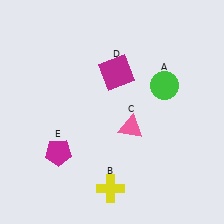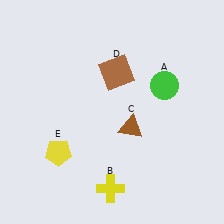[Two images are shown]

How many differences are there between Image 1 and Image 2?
There are 3 differences between the two images.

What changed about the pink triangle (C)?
In Image 1, C is pink. In Image 2, it changed to brown.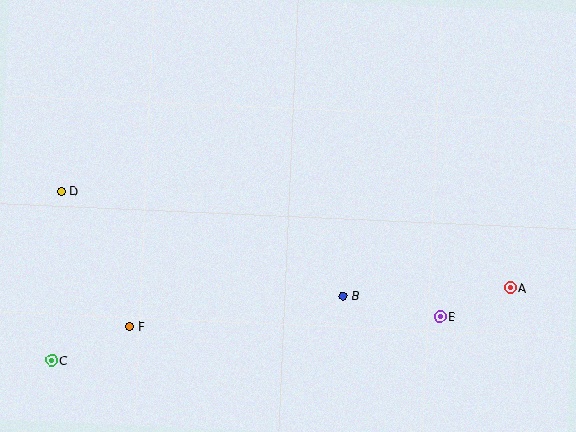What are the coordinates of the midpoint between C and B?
The midpoint between C and B is at (198, 328).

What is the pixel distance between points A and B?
The distance between A and B is 167 pixels.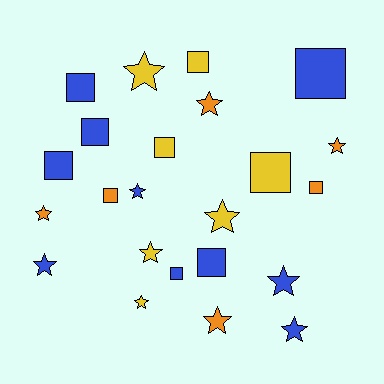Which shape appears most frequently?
Star, with 12 objects.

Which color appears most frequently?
Blue, with 10 objects.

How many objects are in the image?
There are 23 objects.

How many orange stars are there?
There are 4 orange stars.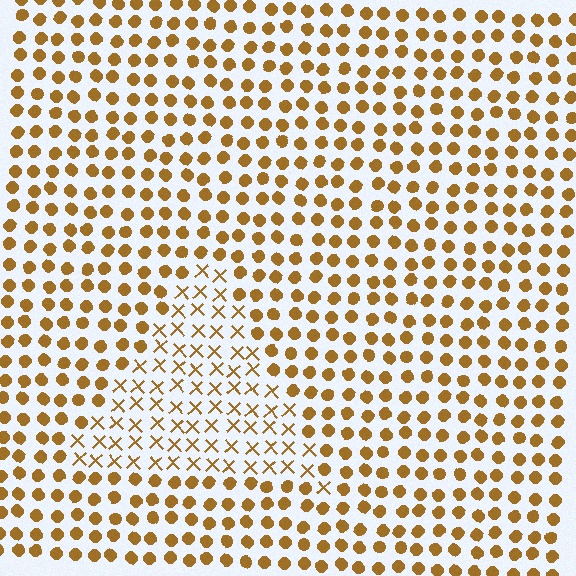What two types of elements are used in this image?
The image uses X marks inside the triangle region and circles outside it.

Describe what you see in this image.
The image is filled with small brown elements arranged in a uniform grid. A triangle-shaped region contains X marks, while the surrounding area contains circles. The boundary is defined purely by the change in element shape.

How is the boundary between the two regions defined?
The boundary is defined by a change in element shape: X marks inside vs. circles outside. All elements share the same color and spacing.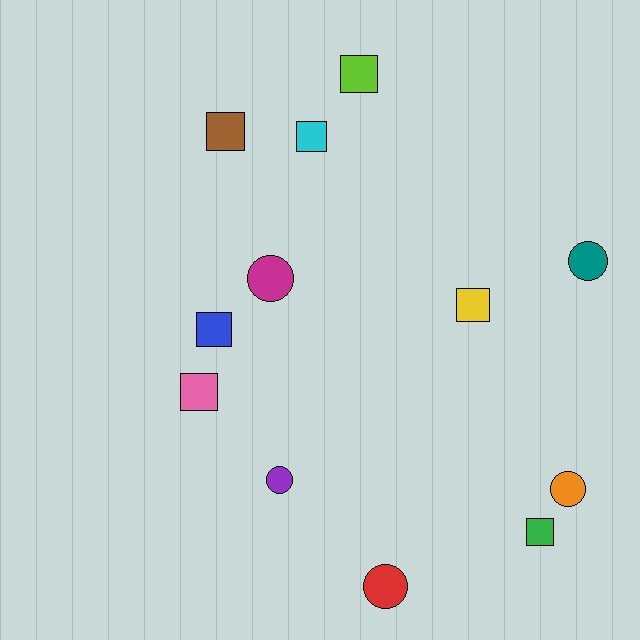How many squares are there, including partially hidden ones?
There are 7 squares.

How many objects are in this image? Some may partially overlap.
There are 12 objects.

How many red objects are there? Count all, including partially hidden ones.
There is 1 red object.